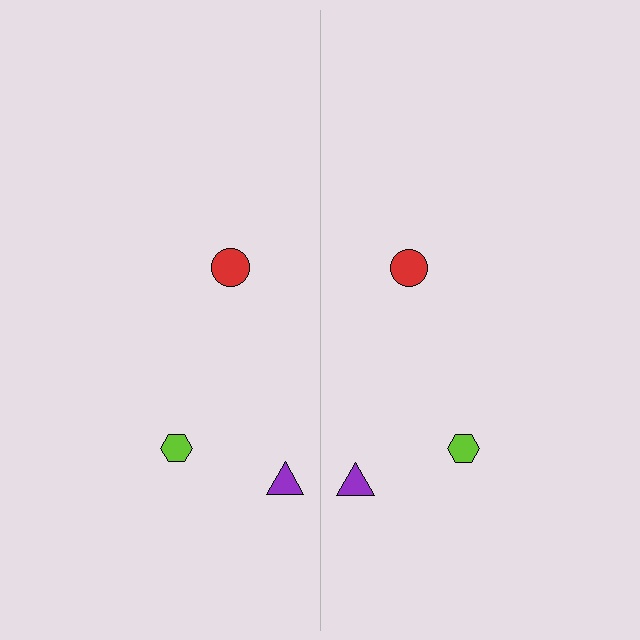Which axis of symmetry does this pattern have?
The pattern has a vertical axis of symmetry running through the center of the image.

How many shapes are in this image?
There are 6 shapes in this image.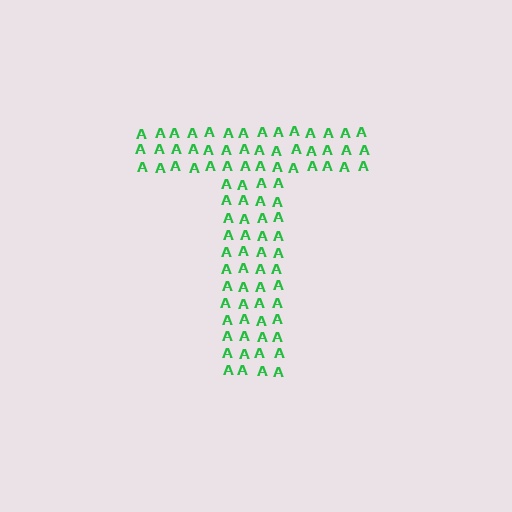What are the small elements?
The small elements are letter A's.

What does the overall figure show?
The overall figure shows the letter T.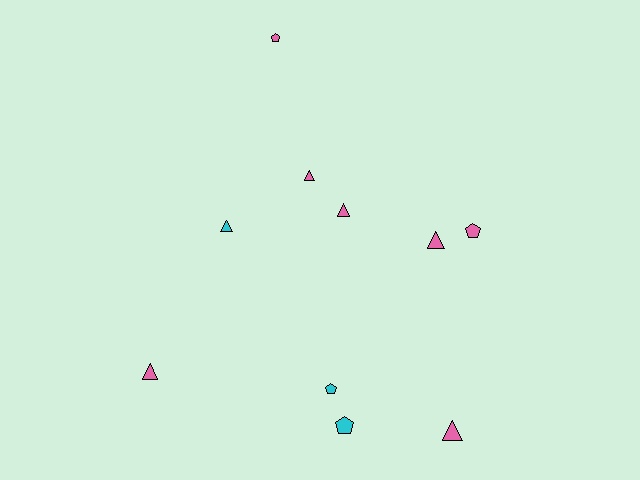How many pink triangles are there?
There are 5 pink triangles.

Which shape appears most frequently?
Triangle, with 6 objects.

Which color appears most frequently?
Pink, with 7 objects.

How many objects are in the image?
There are 10 objects.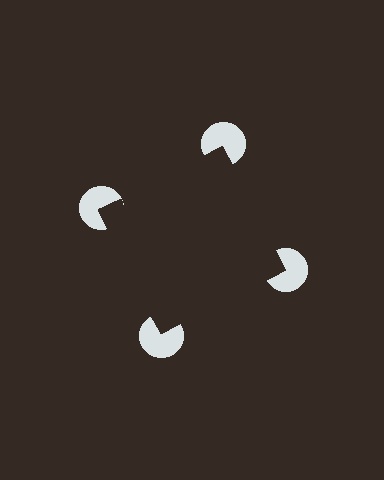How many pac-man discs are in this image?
There are 4 — one at each vertex of the illusory square.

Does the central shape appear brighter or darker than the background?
It typically appears slightly darker than the background, even though no actual brightness change is drawn.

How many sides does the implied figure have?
4 sides.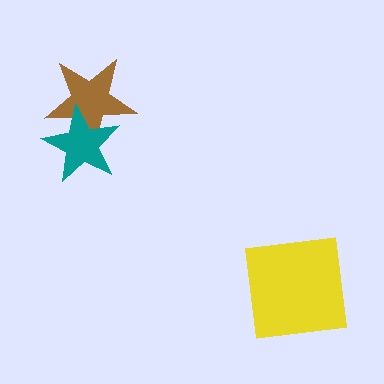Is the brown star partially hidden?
Yes, it is partially covered by another shape.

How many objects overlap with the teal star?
1 object overlaps with the teal star.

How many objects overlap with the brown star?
1 object overlaps with the brown star.